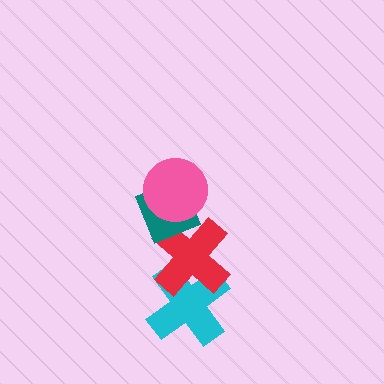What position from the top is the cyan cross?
The cyan cross is 4th from the top.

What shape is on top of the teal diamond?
The pink circle is on top of the teal diamond.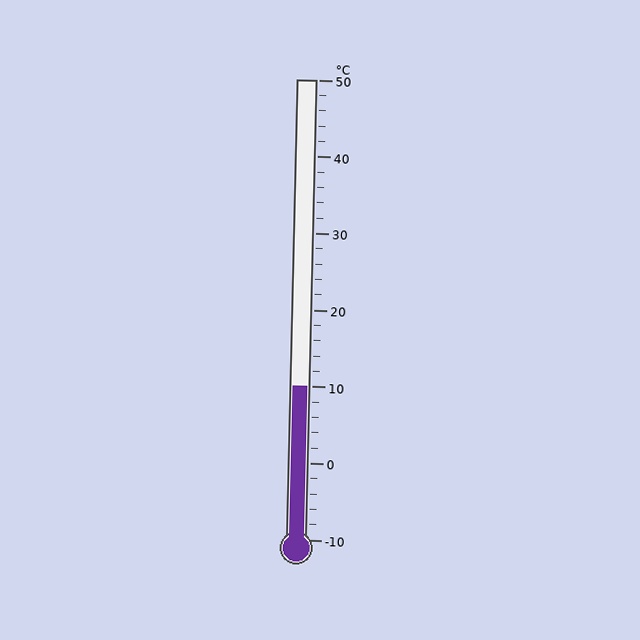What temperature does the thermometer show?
The thermometer shows approximately 10°C.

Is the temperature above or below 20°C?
The temperature is below 20°C.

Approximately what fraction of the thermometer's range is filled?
The thermometer is filled to approximately 35% of its range.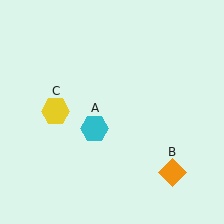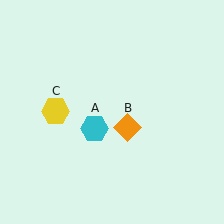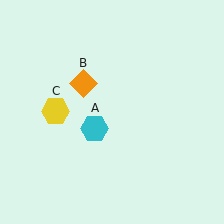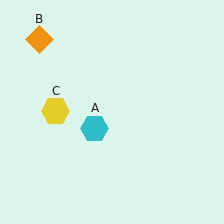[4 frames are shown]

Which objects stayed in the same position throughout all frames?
Cyan hexagon (object A) and yellow hexagon (object C) remained stationary.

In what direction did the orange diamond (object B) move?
The orange diamond (object B) moved up and to the left.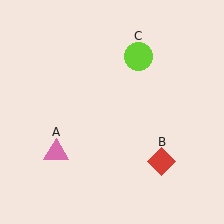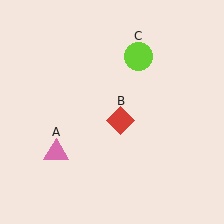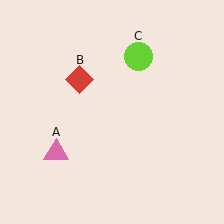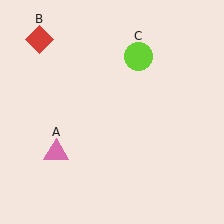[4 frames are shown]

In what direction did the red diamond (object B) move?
The red diamond (object B) moved up and to the left.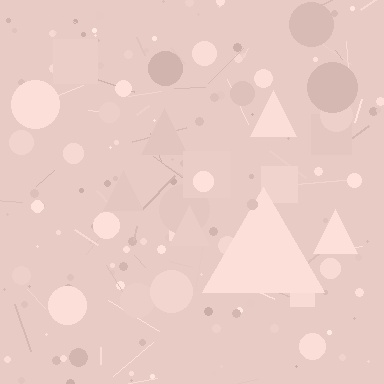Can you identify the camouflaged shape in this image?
The camouflaged shape is a triangle.